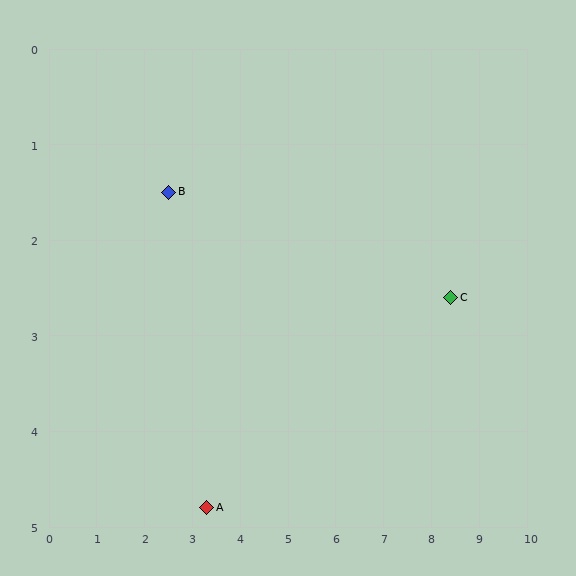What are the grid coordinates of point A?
Point A is at approximately (3.3, 4.8).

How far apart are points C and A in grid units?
Points C and A are about 5.6 grid units apart.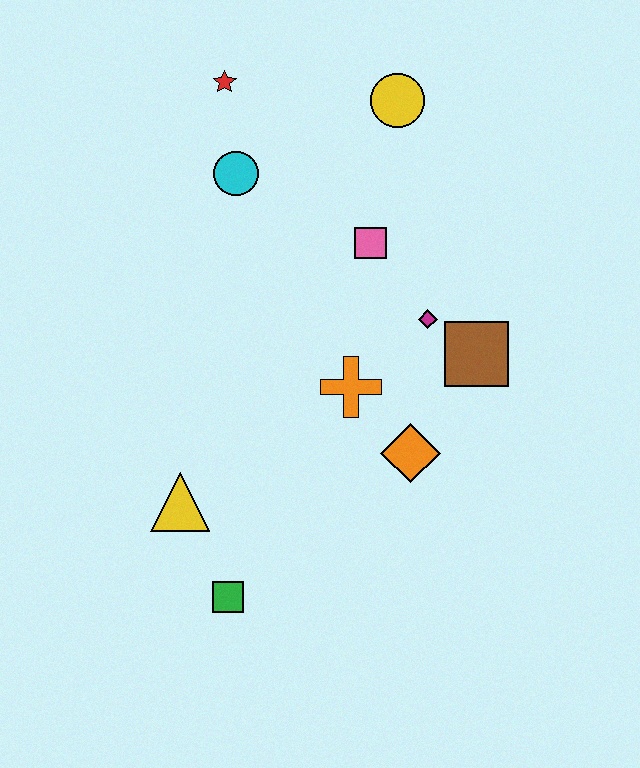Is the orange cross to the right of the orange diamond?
No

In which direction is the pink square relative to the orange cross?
The pink square is above the orange cross.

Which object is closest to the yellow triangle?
The green square is closest to the yellow triangle.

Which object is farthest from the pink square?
The green square is farthest from the pink square.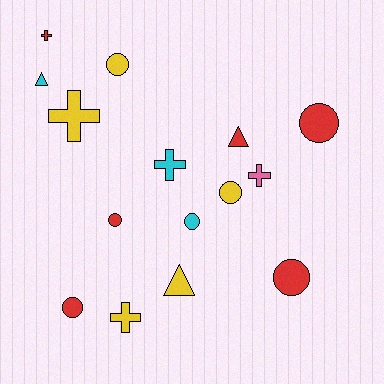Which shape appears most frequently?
Circle, with 7 objects.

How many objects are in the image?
There are 15 objects.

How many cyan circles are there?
There is 1 cyan circle.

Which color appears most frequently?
Red, with 6 objects.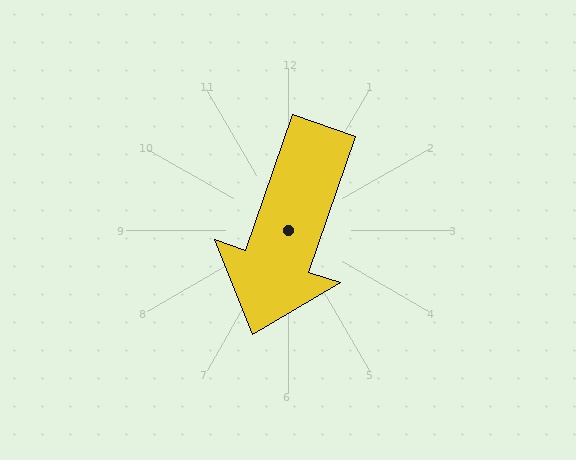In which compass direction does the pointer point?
South.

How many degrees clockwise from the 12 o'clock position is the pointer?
Approximately 199 degrees.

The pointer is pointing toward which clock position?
Roughly 7 o'clock.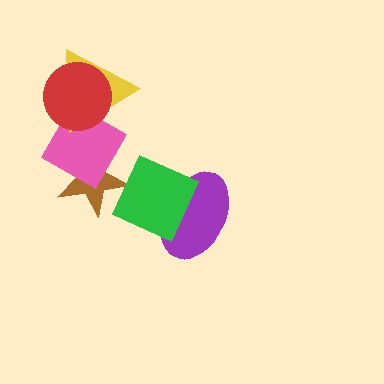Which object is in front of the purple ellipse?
The green square is in front of the purple ellipse.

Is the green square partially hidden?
No, no other shape covers it.